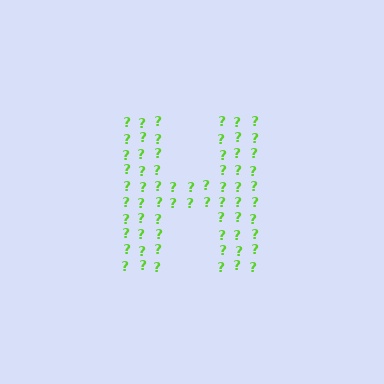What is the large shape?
The large shape is the letter H.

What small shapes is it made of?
It is made of small question marks.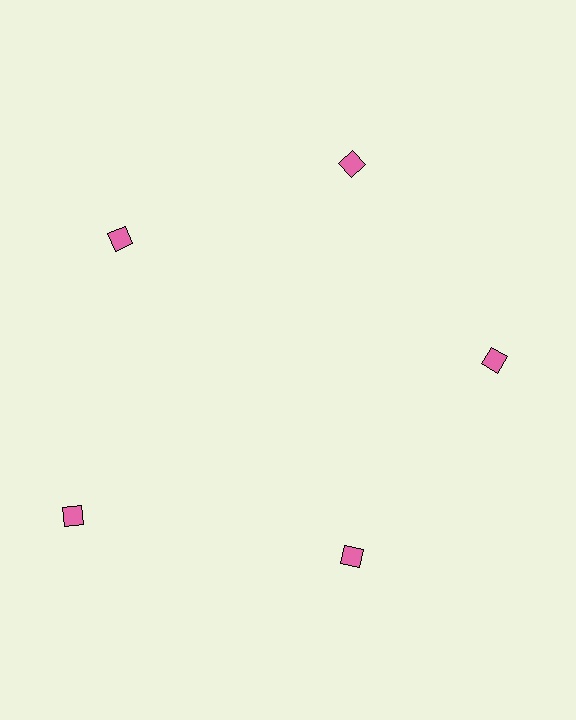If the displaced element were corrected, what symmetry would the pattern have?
It would have 5-fold rotational symmetry — the pattern would map onto itself every 72 degrees.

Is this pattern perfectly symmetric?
No. The 5 pink diamonds are arranged in a ring, but one element near the 8 o'clock position is pushed outward from the center, breaking the 5-fold rotational symmetry.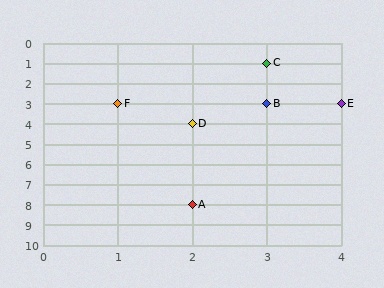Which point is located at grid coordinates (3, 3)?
Point B is at (3, 3).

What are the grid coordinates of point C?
Point C is at grid coordinates (3, 1).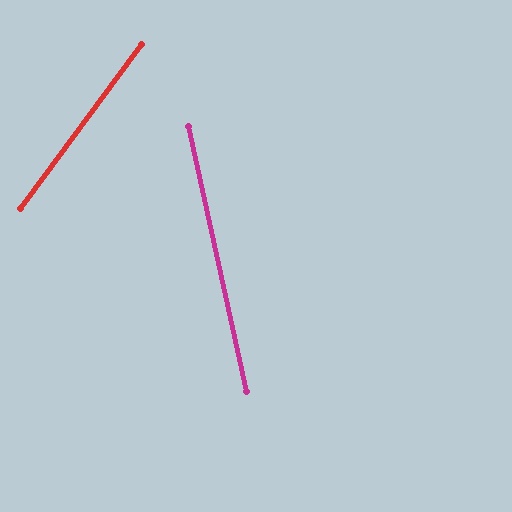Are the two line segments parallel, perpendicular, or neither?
Neither parallel nor perpendicular — they differ by about 49°.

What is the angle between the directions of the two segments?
Approximately 49 degrees.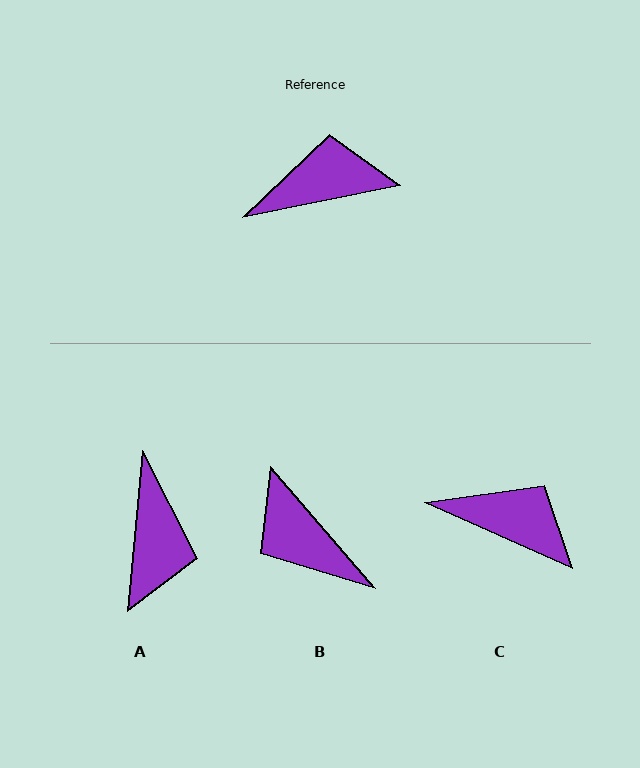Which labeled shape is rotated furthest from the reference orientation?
B, about 119 degrees away.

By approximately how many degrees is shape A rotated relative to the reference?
Approximately 107 degrees clockwise.